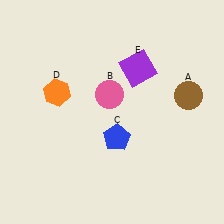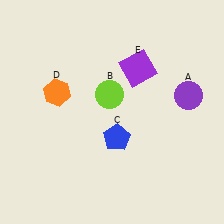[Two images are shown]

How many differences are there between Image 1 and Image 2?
There are 2 differences between the two images.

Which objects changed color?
A changed from brown to purple. B changed from pink to lime.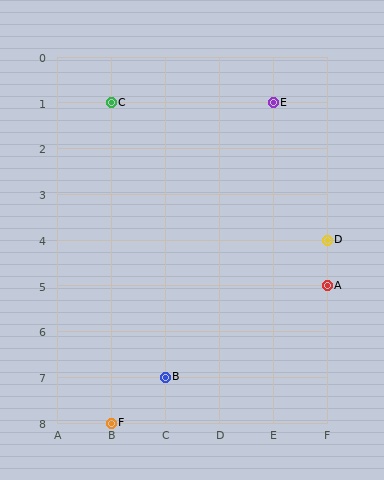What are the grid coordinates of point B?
Point B is at grid coordinates (C, 7).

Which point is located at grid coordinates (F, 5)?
Point A is at (F, 5).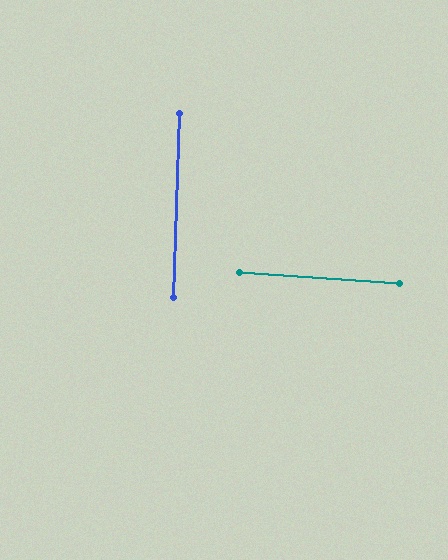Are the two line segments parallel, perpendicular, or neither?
Perpendicular — they meet at approximately 88°.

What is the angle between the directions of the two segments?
Approximately 88 degrees.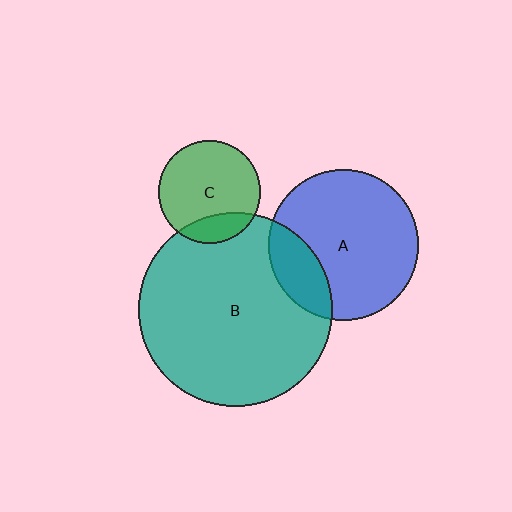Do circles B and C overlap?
Yes.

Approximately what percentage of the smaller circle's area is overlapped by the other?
Approximately 20%.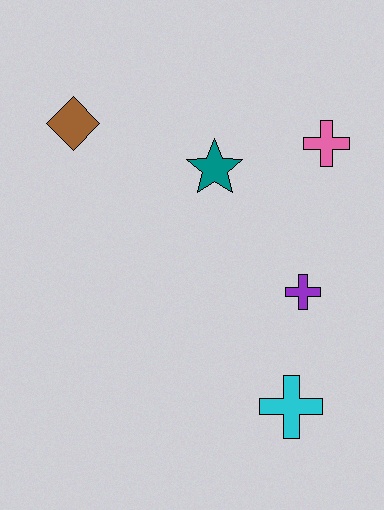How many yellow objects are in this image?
There are no yellow objects.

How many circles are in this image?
There are no circles.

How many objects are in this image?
There are 5 objects.